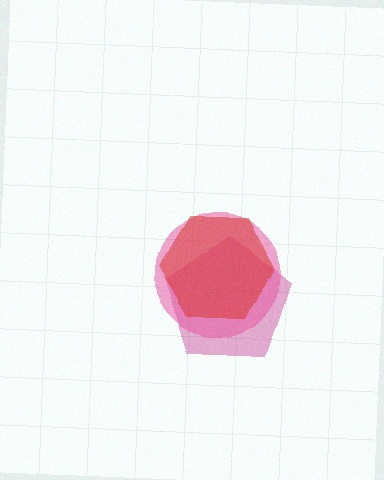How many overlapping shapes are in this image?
There are 3 overlapping shapes in the image.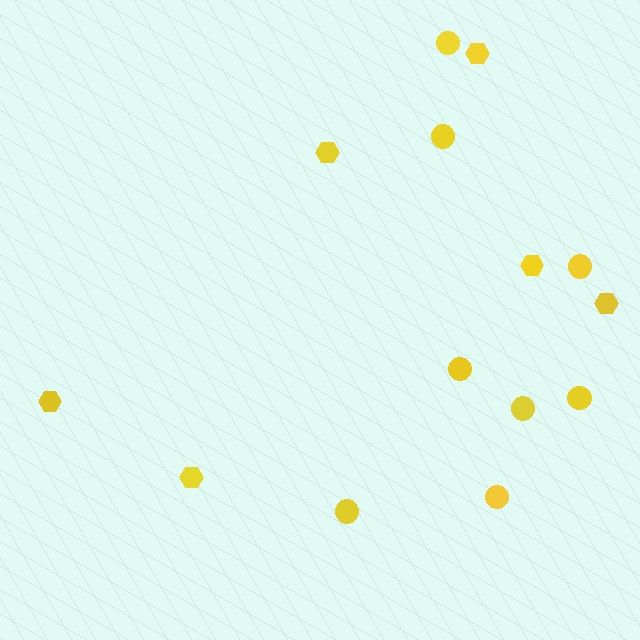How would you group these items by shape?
There are 2 groups: one group of circles (8) and one group of hexagons (6).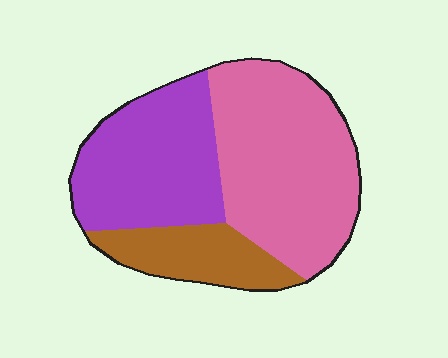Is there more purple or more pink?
Pink.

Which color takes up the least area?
Brown, at roughly 20%.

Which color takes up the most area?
Pink, at roughly 45%.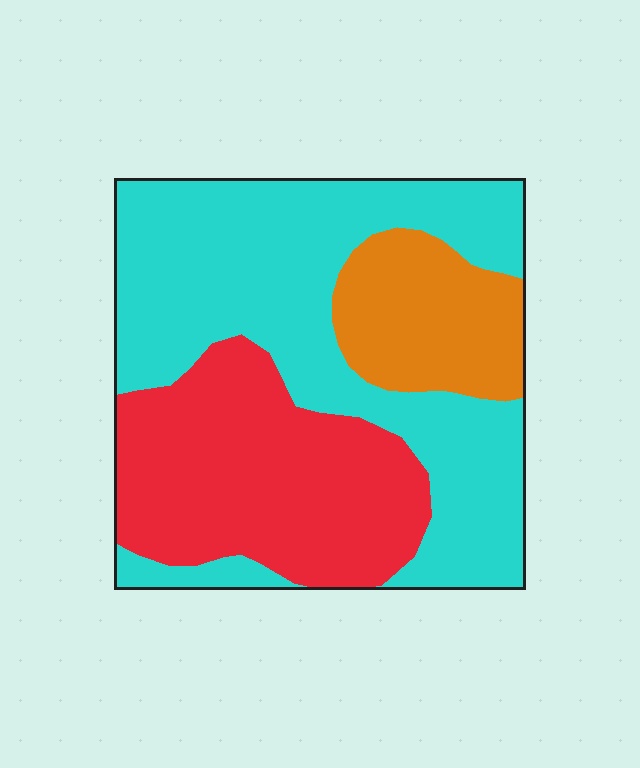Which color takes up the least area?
Orange, at roughly 15%.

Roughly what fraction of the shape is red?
Red takes up between a quarter and a half of the shape.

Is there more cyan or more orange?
Cyan.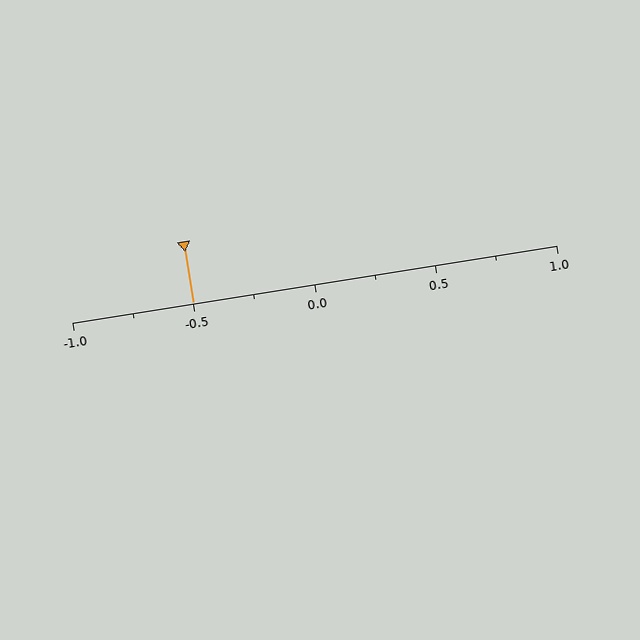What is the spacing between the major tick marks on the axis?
The major ticks are spaced 0.5 apart.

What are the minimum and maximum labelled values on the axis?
The axis runs from -1.0 to 1.0.